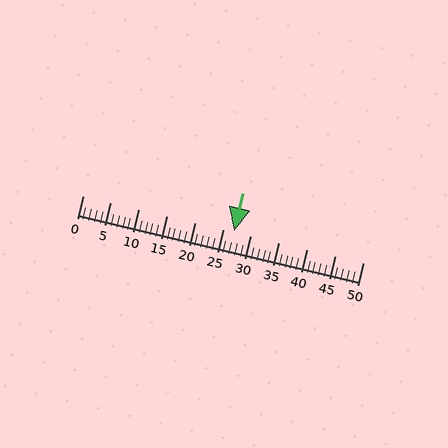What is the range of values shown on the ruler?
The ruler shows values from 0 to 50.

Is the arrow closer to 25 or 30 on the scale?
The arrow is closer to 25.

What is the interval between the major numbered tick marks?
The major tick marks are spaced 5 units apart.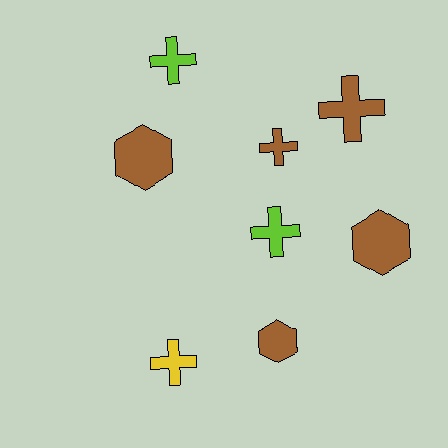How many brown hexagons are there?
There are 3 brown hexagons.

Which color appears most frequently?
Brown, with 5 objects.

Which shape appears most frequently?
Cross, with 5 objects.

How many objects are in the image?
There are 8 objects.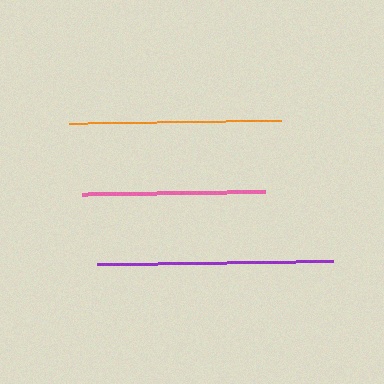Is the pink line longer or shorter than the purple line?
The purple line is longer than the pink line.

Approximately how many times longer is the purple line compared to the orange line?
The purple line is approximately 1.1 times the length of the orange line.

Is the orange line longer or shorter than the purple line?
The purple line is longer than the orange line.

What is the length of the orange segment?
The orange segment is approximately 212 pixels long.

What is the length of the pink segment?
The pink segment is approximately 183 pixels long.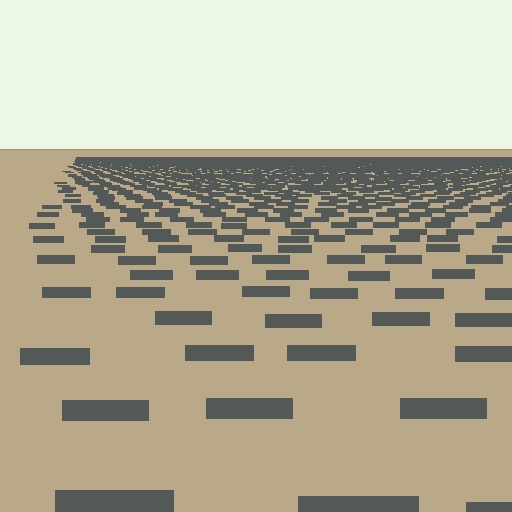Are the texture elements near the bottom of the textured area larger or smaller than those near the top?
Larger. Near the bottom, elements are closer to the viewer and appear at a bigger on-screen size.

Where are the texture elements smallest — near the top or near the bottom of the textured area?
Near the top.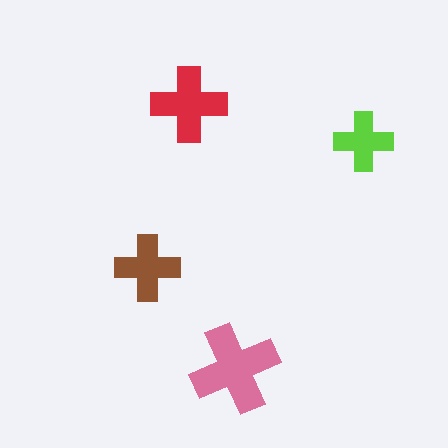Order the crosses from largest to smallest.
the pink one, the red one, the brown one, the lime one.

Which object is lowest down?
The pink cross is bottommost.